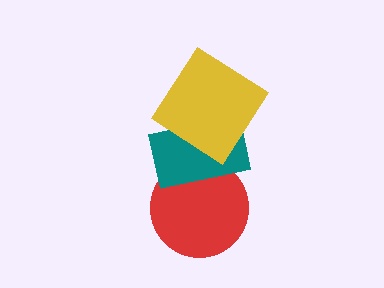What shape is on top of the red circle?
The teal rectangle is on top of the red circle.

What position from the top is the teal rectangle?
The teal rectangle is 2nd from the top.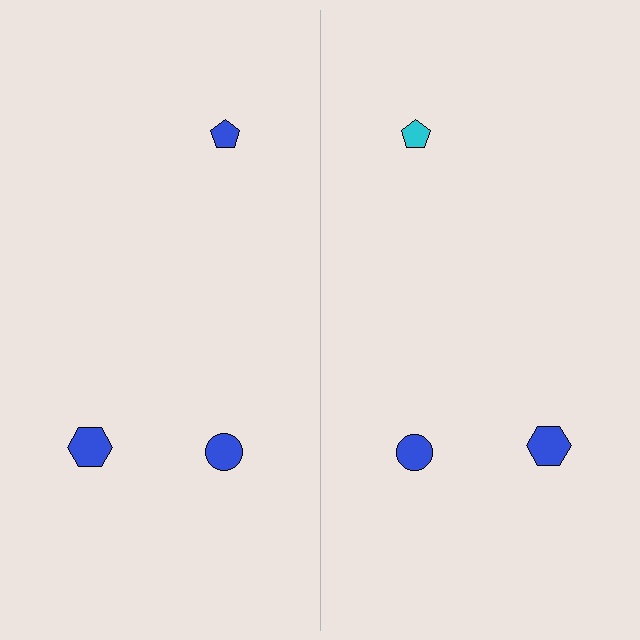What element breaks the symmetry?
The cyan pentagon on the right side breaks the symmetry — its mirror counterpart is blue.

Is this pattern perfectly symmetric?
No, the pattern is not perfectly symmetric. The cyan pentagon on the right side breaks the symmetry — its mirror counterpart is blue.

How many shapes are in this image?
There are 6 shapes in this image.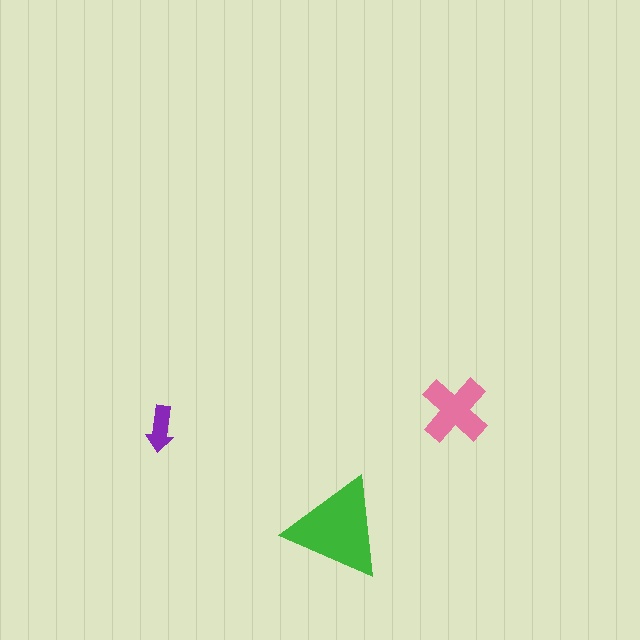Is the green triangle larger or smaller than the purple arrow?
Larger.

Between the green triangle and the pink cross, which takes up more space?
The green triangle.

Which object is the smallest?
The purple arrow.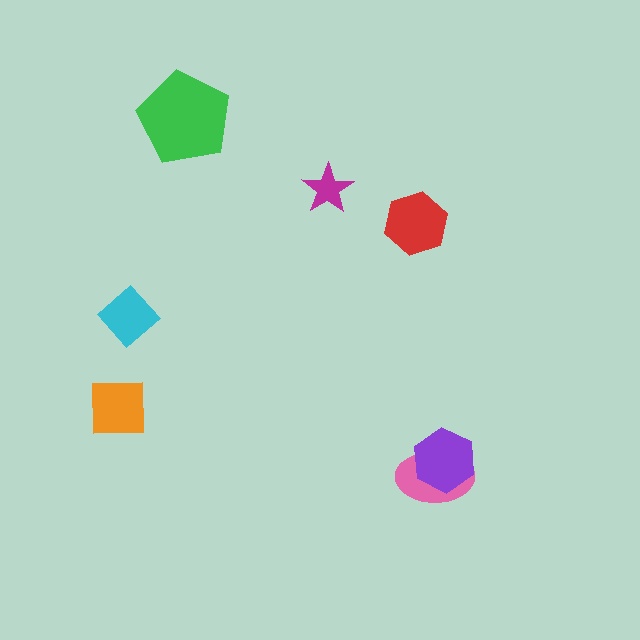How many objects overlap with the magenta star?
0 objects overlap with the magenta star.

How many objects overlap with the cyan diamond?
0 objects overlap with the cyan diamond.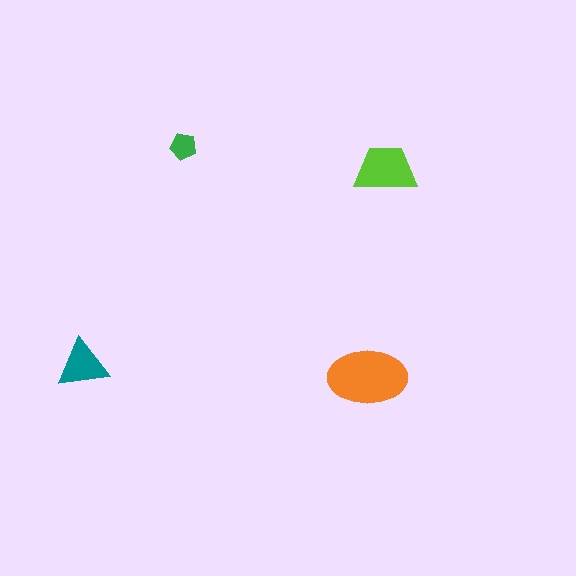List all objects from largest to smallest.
The orange ellipse, the lime trapezoid, the teal triangle, the green pentagon.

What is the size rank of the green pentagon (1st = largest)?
4th.